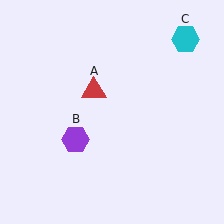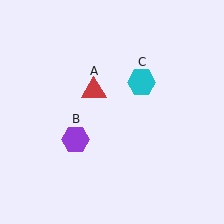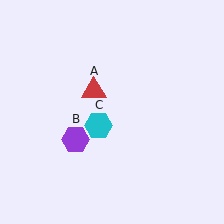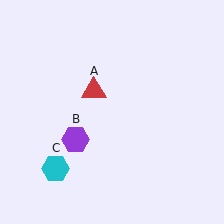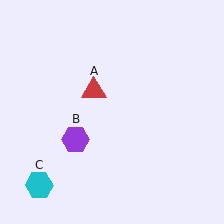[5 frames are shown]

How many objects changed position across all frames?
1 object changed position: cyan hexagon (object C).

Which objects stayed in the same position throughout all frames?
Red triangle (object A) and purple hexagon (object B) remained stationary.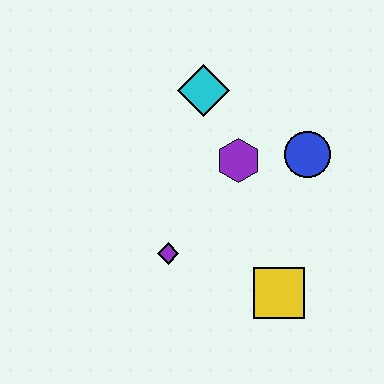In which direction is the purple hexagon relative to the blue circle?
The purple hexagon is to the left of the blue circle.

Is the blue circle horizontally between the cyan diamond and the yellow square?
No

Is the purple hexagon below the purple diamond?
No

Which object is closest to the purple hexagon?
The blue circle is closest to the purple hexagon.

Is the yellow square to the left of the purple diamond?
No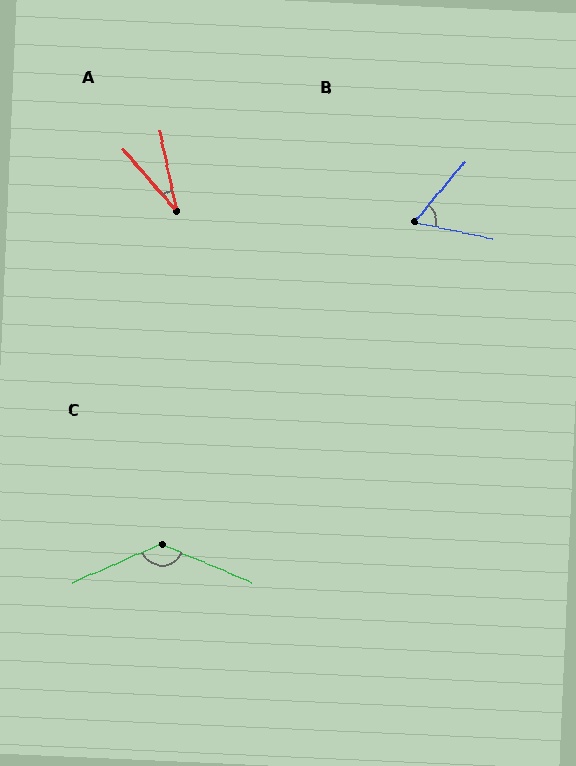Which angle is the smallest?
A, at approximately 29 degrees.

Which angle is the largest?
C, at approximately 133 degrees.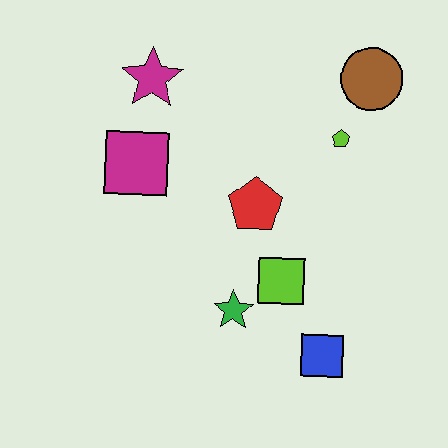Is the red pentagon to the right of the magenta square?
Yes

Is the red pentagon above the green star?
Yes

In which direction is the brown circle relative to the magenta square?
The brown circle is to the right of the magenta square.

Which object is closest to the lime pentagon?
The brown circle is closest to the lime pentagon.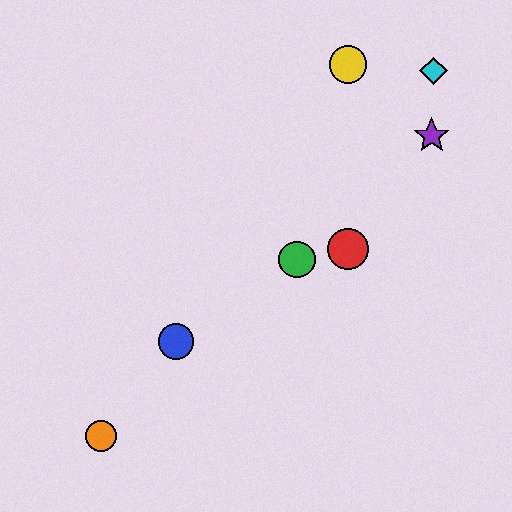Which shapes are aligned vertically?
The red circle, the yellow circle are aligned vertically.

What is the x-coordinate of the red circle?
The red circle is at x≈348.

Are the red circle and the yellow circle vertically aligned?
Yes, both are at x≈348.